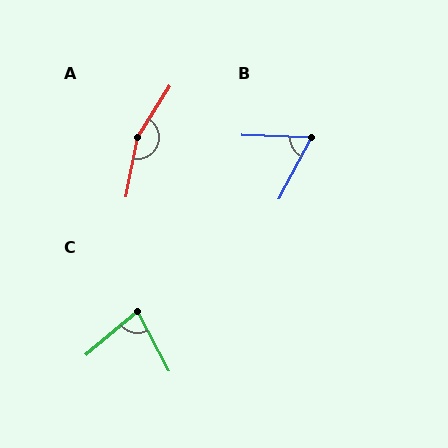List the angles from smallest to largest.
B (65°), C (78°), A (158°).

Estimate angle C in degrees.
Approximately 78 degrees.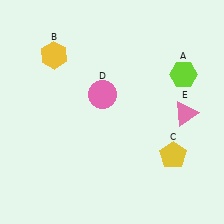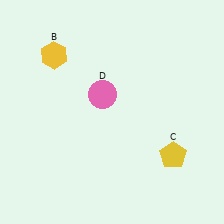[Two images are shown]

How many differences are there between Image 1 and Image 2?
There are 2 differences between the two images.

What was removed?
The pink triangle (E), the lime hexagon (A) were removed in Image 2.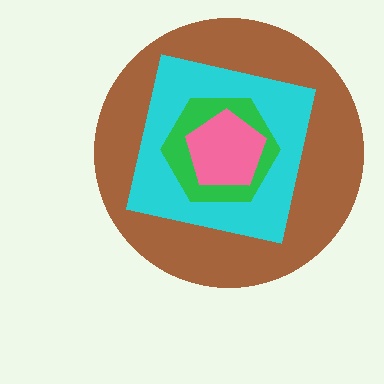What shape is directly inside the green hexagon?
The pink pentagon.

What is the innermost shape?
The pink pentagon.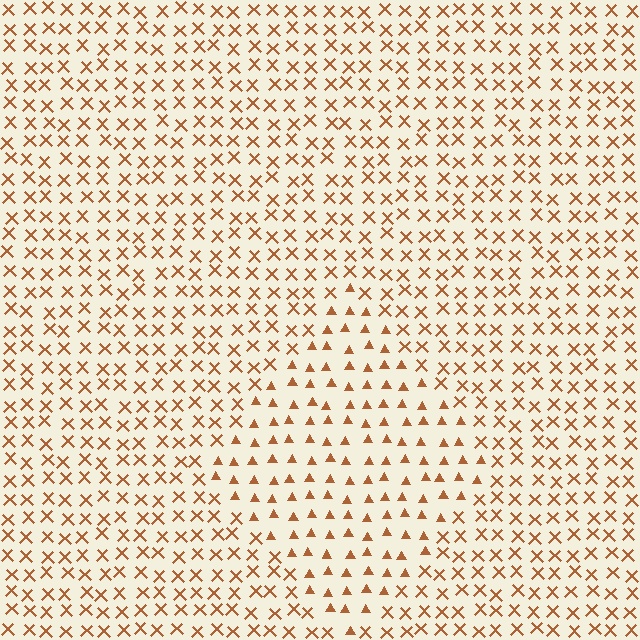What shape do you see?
I see a diamond.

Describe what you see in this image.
The image is filled with small brown elements arranged in a uniform grid. A diamond-shaped region contains triangles, while the surrounding area contains X marks. The boundary is defined purely by the change in element shape.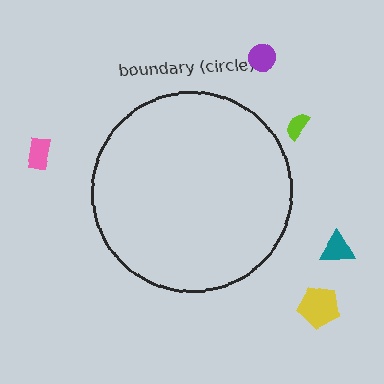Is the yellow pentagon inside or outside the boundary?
Outside.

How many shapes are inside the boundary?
0 inside, 5 outside.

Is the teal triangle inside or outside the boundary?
Outside.